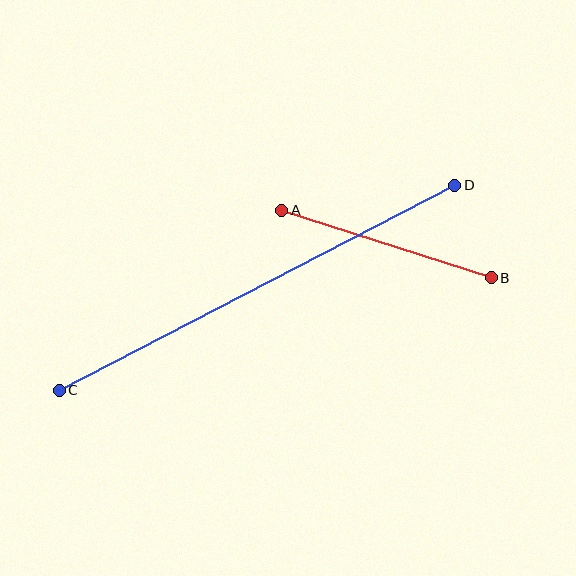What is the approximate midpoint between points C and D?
The midpoint is at approximately (257, 288) pixels.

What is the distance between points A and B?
The distance is approximately 220 pixels.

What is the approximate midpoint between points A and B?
The midpoint is at approximately (387, 244) pixels.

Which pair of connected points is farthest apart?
Points C and D are farthest apart.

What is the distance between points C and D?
The distance is approximately 446 pixels.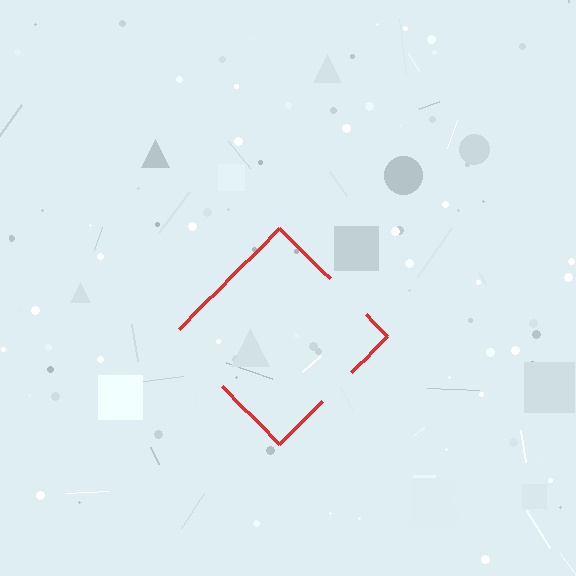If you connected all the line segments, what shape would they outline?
They would outline a diamond.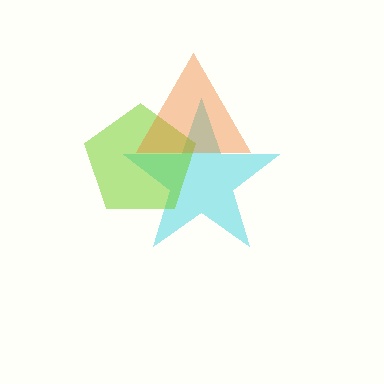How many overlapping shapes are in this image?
There are 3 overlapping shapes in the image.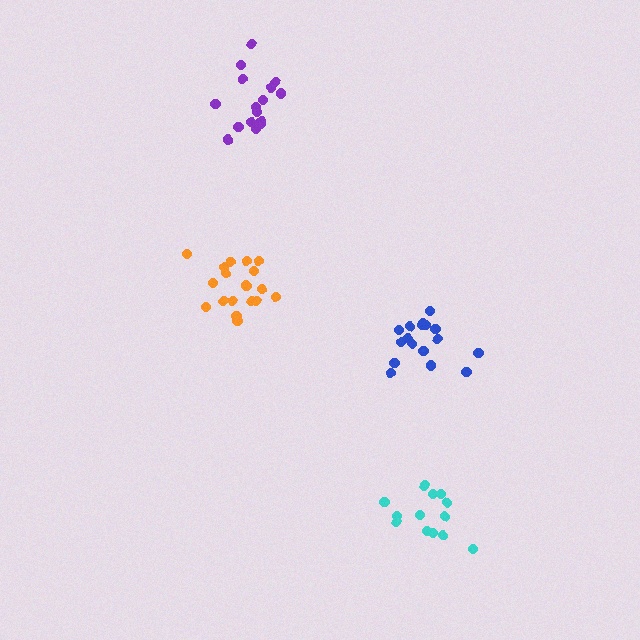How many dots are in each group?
Group 1: 13 dots, Group 2: 17 dots, Group 3: 19 dots, Group 4: 16 dots (65 total).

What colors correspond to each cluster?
The clusters are colored: cyan, blue, orange, purple.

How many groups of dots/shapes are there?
There are 4 groups.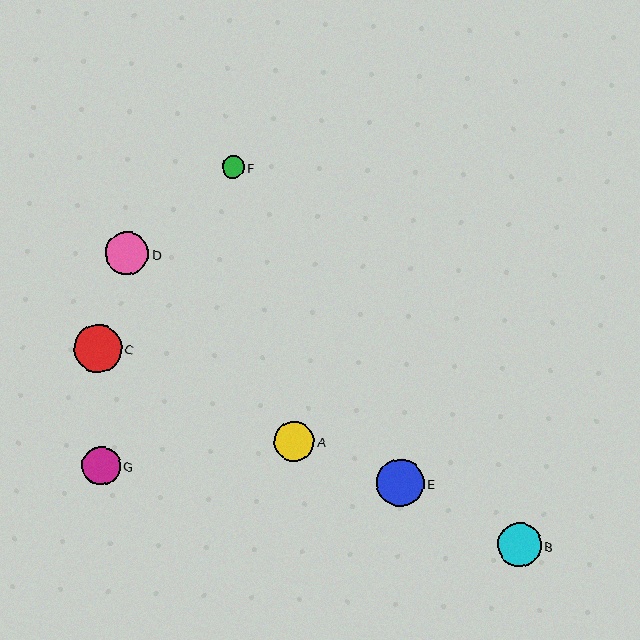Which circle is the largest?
Circle C is the largest with a size of approximately 48 pixels.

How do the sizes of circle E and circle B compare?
Circle E and circle B are approximately the same size.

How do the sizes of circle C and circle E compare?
Circle C and circle E are approximately the same size.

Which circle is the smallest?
Circle F is the smallest with a size of approximately 22 pixels.